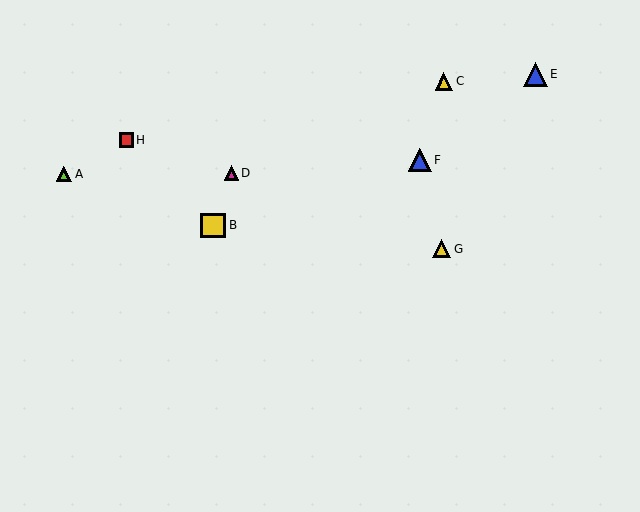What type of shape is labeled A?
Shape A is a lime triangle.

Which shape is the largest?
The yellow square (labeled B) is the largest.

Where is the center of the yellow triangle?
The center of the yellow triangle is at (442, 249).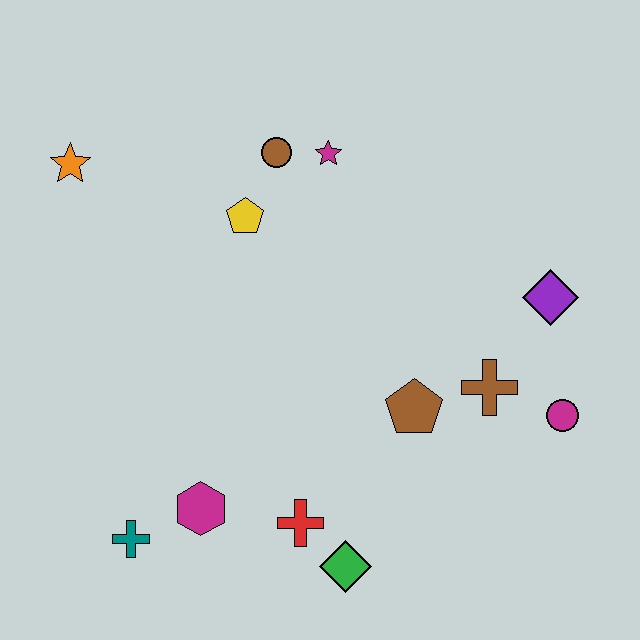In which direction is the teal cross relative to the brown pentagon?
The teal cross is to the left of the brown pentagon.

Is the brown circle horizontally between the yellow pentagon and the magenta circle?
Yes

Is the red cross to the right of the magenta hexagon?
Yes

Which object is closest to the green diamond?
The red cross is closest to the green diamond.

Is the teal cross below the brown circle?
Yes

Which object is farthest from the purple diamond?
The orange star is farthest from the purple diamond.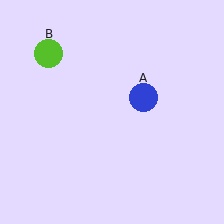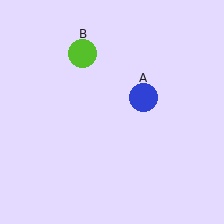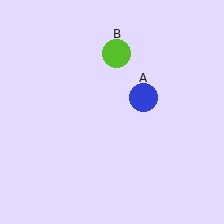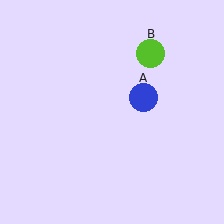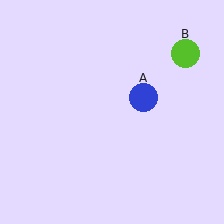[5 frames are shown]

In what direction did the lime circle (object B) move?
The lime circle (object B) moved right.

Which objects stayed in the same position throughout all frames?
Blue circle (object A) remained stationary.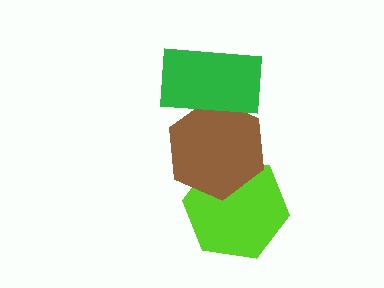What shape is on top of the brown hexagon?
The green rectangle is on top of the brown hexagon.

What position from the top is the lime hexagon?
The lime hexagon is 3rd from the top.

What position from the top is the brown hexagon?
The brown hexagon is 2nd from the top.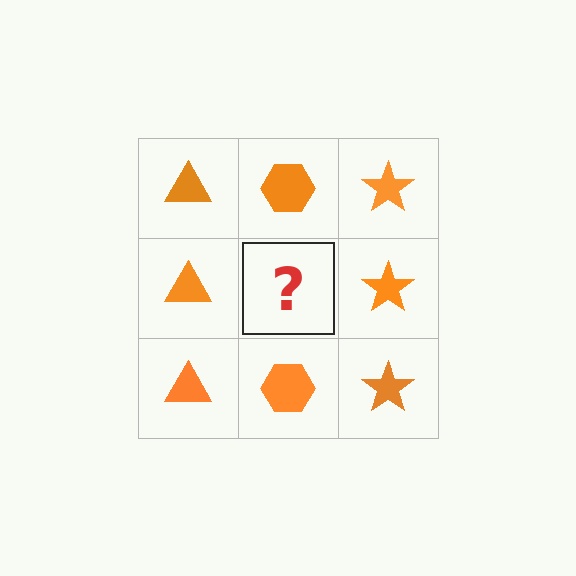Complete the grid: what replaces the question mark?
The question mark should be replaced with an orange hexagon.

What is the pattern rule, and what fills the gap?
The rule is that each column has a consistent shape. The gap should be filled with an orange hexagon.